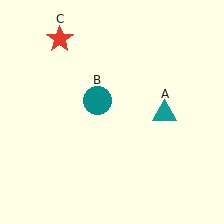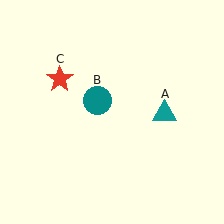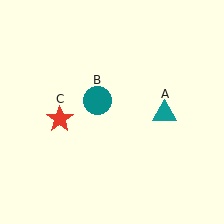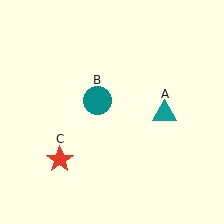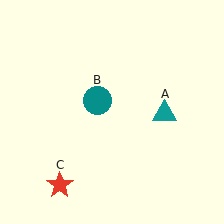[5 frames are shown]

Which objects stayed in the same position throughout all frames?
Teal triangle (object A) and teal circle (object B) remained stationary.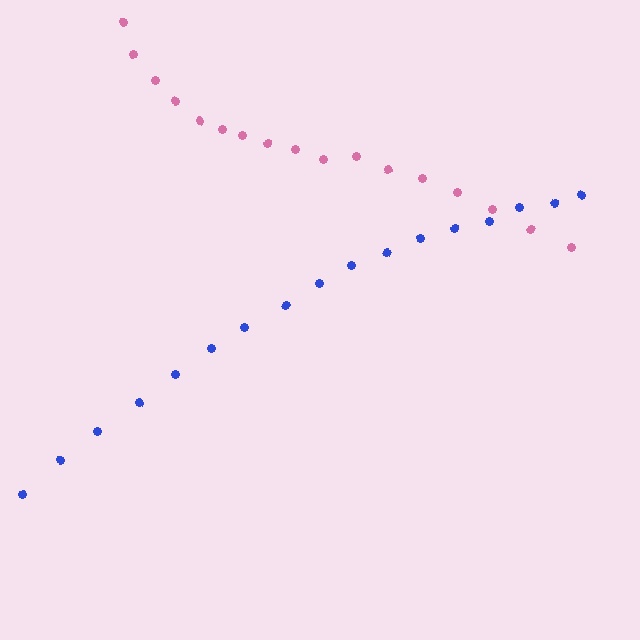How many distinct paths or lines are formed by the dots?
There are 2 distinct paths.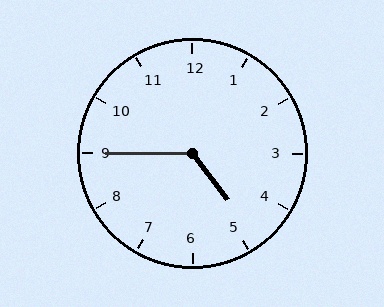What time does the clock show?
4:45.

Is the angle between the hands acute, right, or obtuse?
It is obtuse.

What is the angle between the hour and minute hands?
Approximately 128 degrees.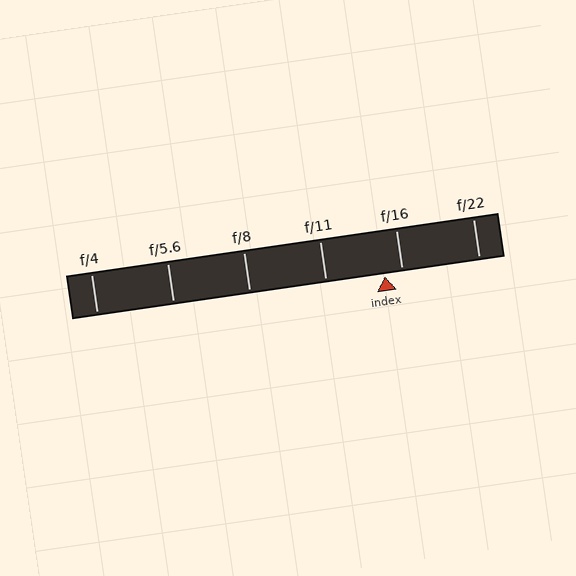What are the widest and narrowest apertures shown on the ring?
The widest aperture shown is f/4 and the narrowest is f/22.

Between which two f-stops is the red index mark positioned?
The index mark is between f/11 and f/16.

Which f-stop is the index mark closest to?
The index mark is closest to f/16.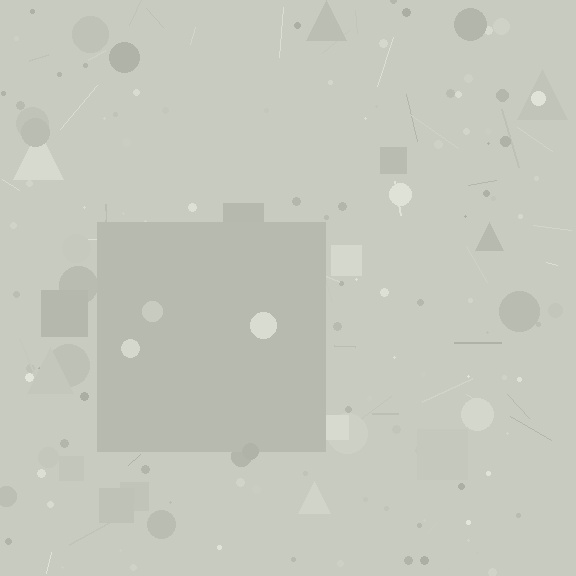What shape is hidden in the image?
A square is hidden in the image.